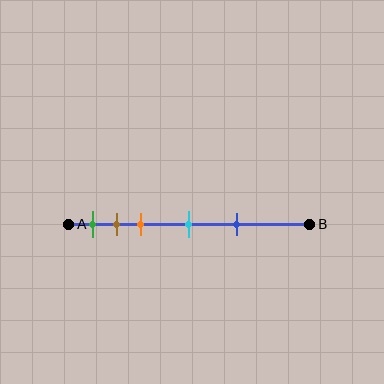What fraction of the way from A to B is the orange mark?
The orange mark is approximately 30% (0.3) of the way from A to B.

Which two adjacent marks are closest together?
The brown and orange marks are the closest adjacent pair.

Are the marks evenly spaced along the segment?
No, the marks are not evenly spaced.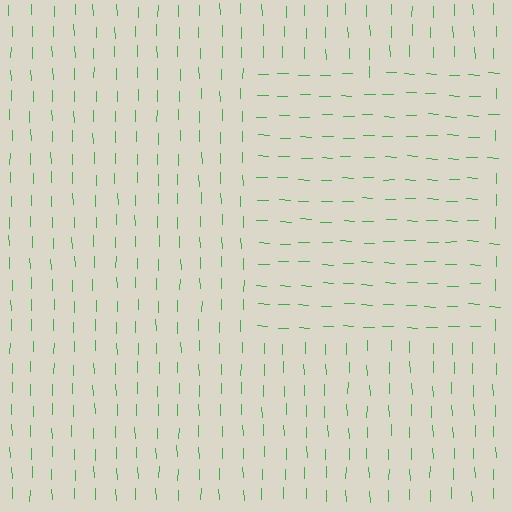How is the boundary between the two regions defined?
The boundary is defined purely by a change in line orientation (approximately 87 degrees difference). All lines are the same color and thickness.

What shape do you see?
I see a rectangle.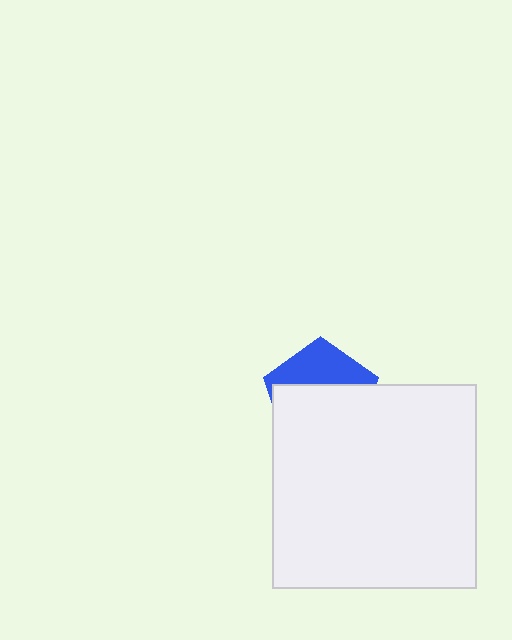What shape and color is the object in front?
The object in front is a white square.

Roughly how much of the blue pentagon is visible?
A small part of it is visible (roughly 36%).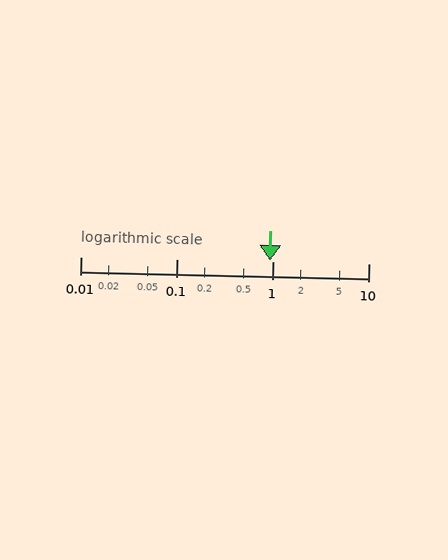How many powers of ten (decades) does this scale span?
The scale spans 3 decades, from 0.01 to 10.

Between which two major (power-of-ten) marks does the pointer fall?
The pointer is between 0.1 and 1.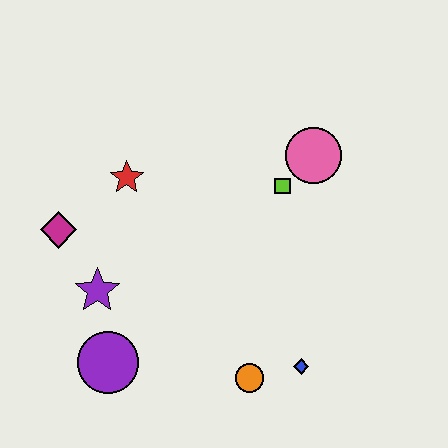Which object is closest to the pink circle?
The lime square is closest to the pink circle.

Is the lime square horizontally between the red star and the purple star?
No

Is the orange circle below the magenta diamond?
Yes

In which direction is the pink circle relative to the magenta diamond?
The pink circle is to the right of the magenta diamond.